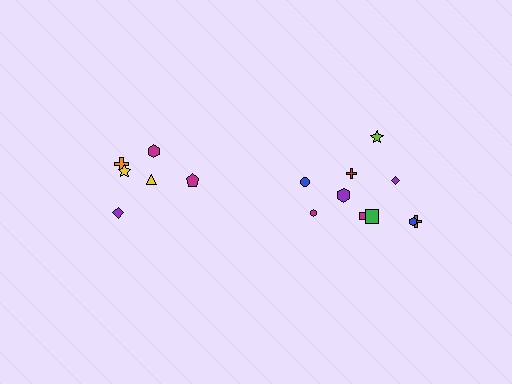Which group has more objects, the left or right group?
The right group.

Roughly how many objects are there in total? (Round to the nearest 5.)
Roughly 15 objects in total.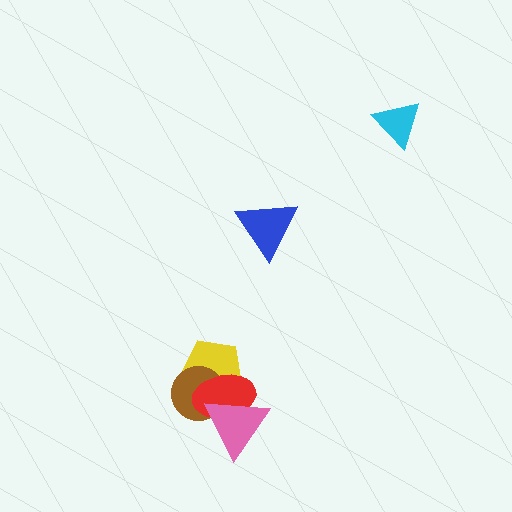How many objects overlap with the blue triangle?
0 objects overlap with the blue triangle.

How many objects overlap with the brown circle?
3 objects overlap with the brown circle.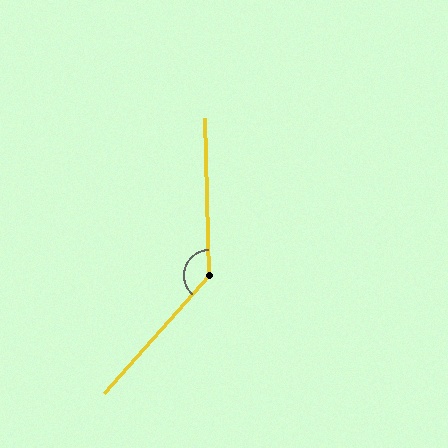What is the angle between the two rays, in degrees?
Approximately 137 degrees.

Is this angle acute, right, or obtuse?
It is obtuse.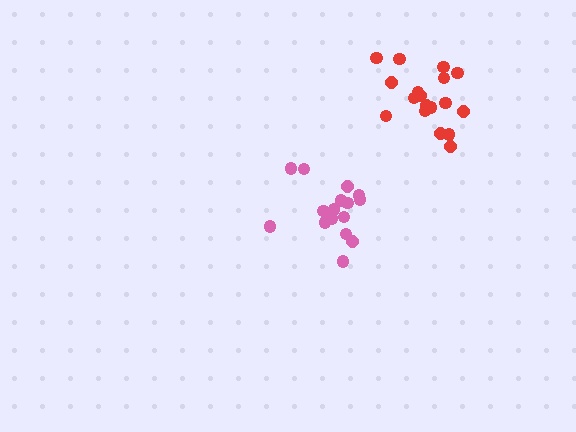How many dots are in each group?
Group 1: 18 dots, Group 2: 18 dots (36 total).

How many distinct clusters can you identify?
There are 2 distinct clusters.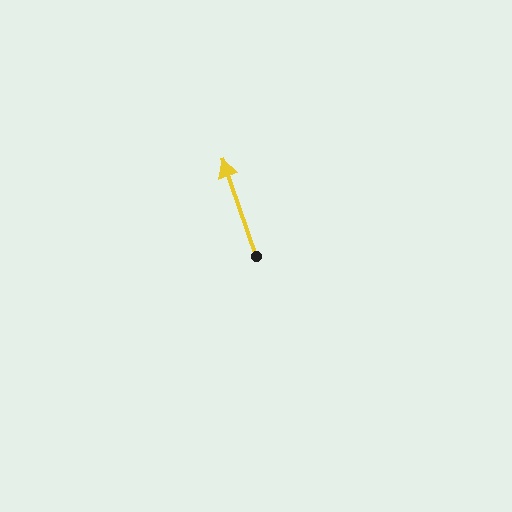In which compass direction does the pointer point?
North.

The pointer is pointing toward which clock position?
Roughly 11 o'clock.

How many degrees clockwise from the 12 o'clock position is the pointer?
Approximately 341 degrees.